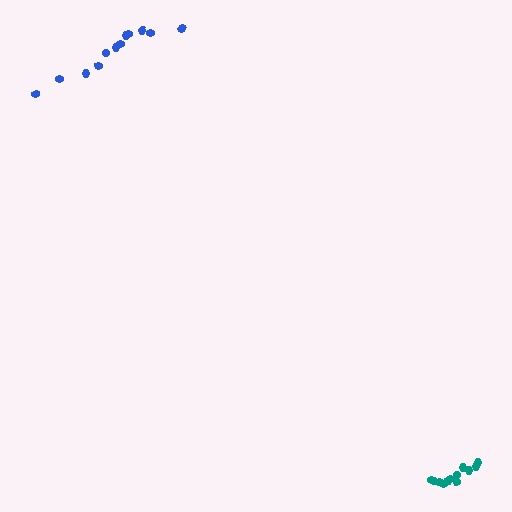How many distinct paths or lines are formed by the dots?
There are 2 distinct paths.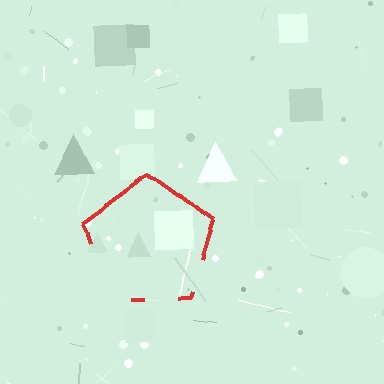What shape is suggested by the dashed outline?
The dashed outline suggests a pentagon.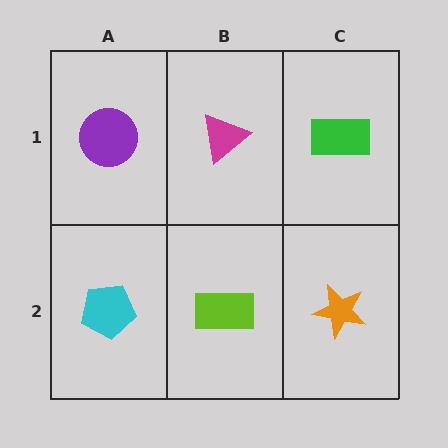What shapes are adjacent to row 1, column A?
A cyan pentagon (row 2, column A), a magenta triangle (row 1, column B).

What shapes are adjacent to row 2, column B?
A magenta triangle (row 1, column B), a cyan pentagon (row 2, column A), an orange star (row 2, column C).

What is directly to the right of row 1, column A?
A magenta triangle.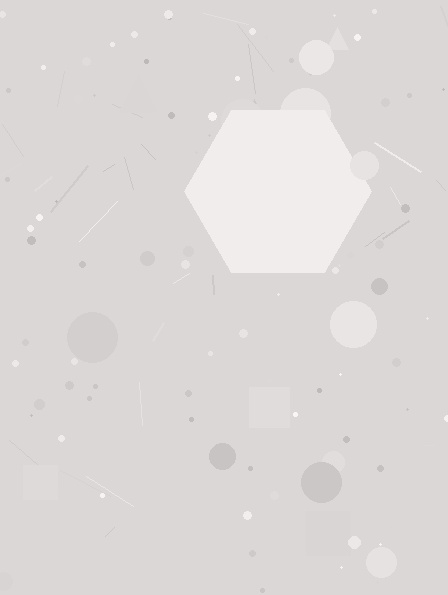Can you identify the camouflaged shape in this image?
The camouflaged shape is a hexagon.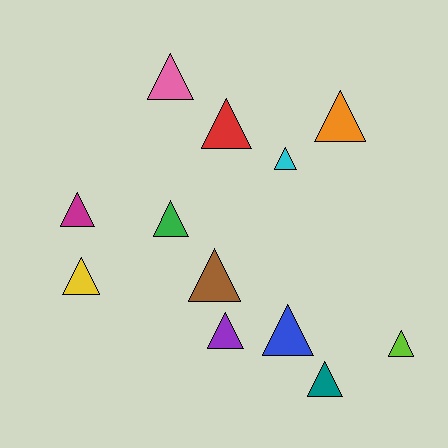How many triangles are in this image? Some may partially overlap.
There are 12 triangles.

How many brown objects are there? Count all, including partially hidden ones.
There is 1 brown object.